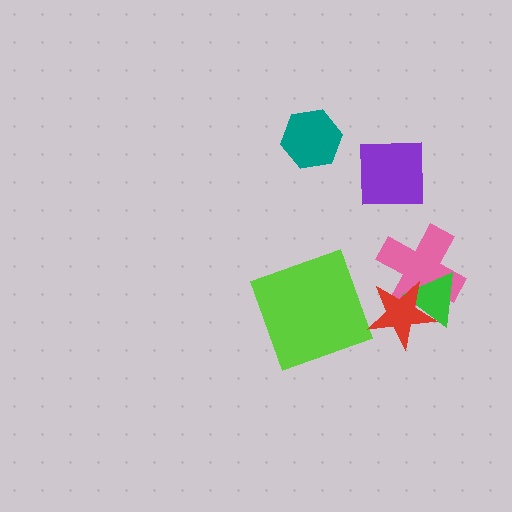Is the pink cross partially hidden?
Yes, it is partially covered by another shape.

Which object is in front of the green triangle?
The red star is in front of the green triangle.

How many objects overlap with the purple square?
0 objects overlap with the purple square.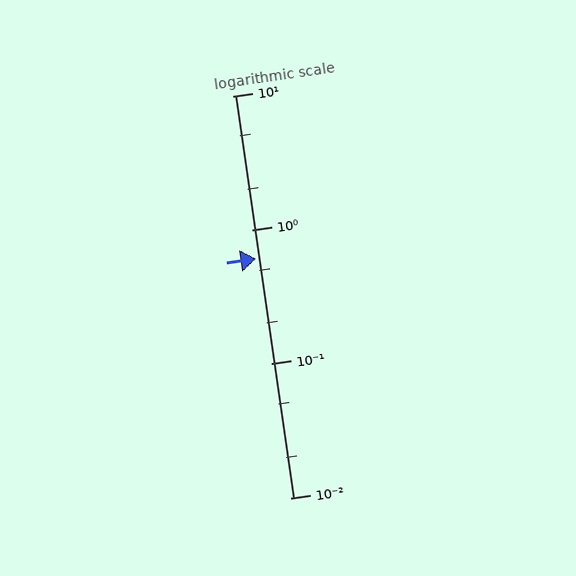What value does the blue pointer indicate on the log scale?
The pointer indicates approximately 0.61.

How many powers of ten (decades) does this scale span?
The scale spans 3 decades, from 0.01 to 10.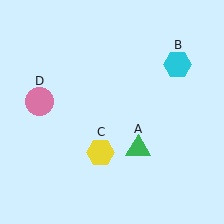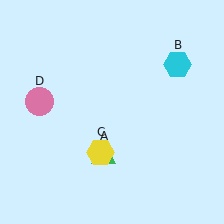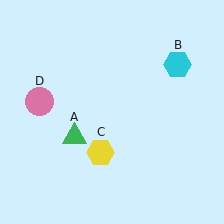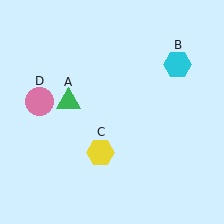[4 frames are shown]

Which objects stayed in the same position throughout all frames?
Cyan hexagon (object B) and yellow hexagon (object C) and pink circle (object D) remained stationary.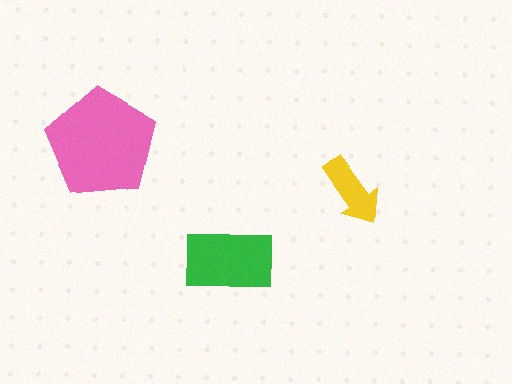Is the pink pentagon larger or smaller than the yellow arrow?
Larger.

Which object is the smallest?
The yellow arrow.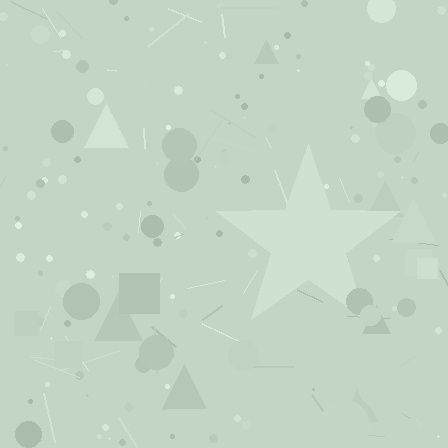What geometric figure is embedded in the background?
A star is embedded in the background.